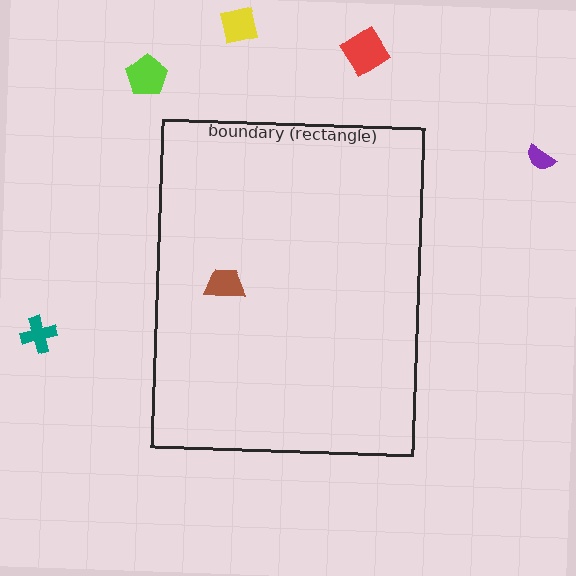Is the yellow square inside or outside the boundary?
Outside.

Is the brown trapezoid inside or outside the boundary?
Inside.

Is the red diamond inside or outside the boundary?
Outside.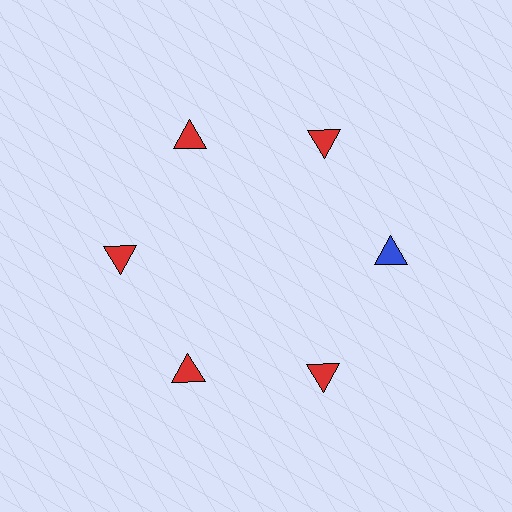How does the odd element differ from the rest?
It has a different color: blue instead of red.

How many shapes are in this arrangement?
There are 6 shapes arranged in a ring pattern.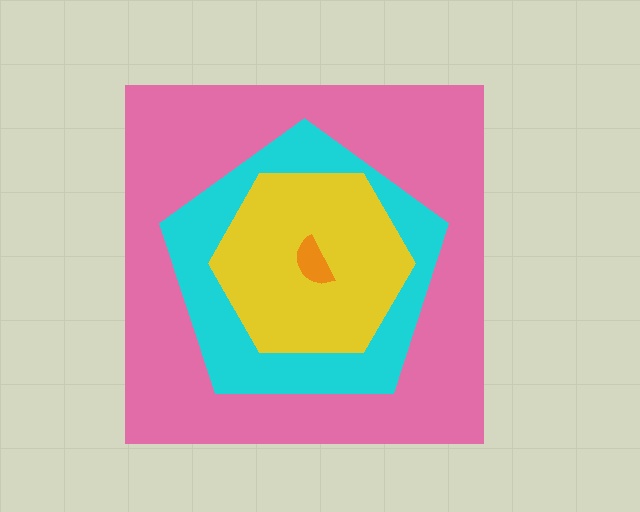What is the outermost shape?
The pink square.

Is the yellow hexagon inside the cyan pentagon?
Yes.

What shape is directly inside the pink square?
The cyan pentagon.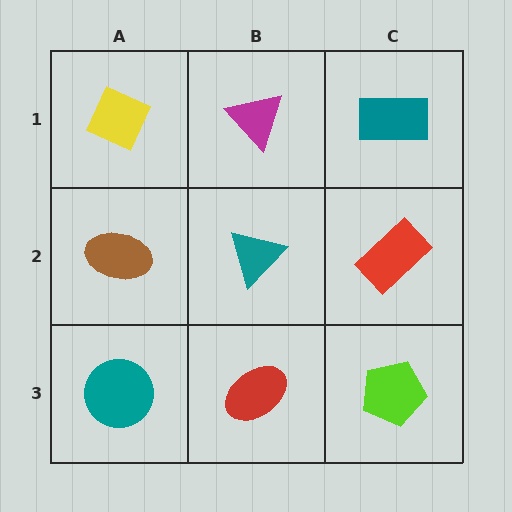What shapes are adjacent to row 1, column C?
A red rectangle (row 2, column C), a magenta triangle (row 1, column B).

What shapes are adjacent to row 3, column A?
A brown ellipse (row 2, column A), a red ellipse (row 3, column B).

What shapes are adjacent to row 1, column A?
A brown ellipse (row 2, column A), a magenta triangle (row 1, column B).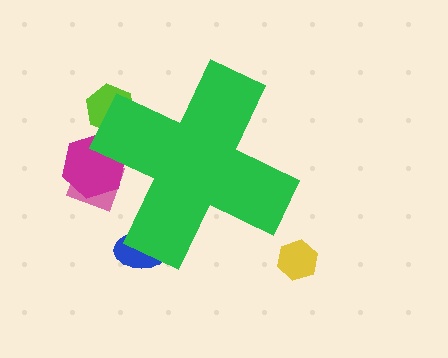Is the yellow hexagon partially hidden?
No, the yellow hexagon is fully visible.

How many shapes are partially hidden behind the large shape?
4 shapes are partially hidden.